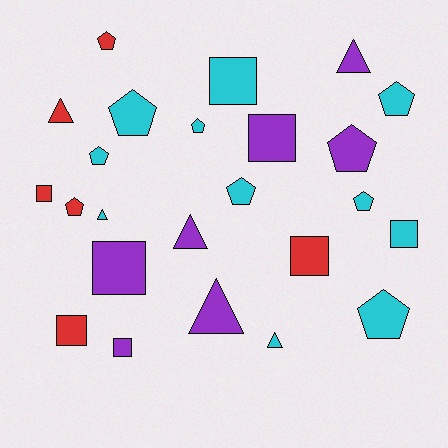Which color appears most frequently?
Cyan, with 11 objects.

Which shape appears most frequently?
Pentagon, with 10 objects.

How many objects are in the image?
There are 24 objects.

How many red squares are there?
There are 3 red squares.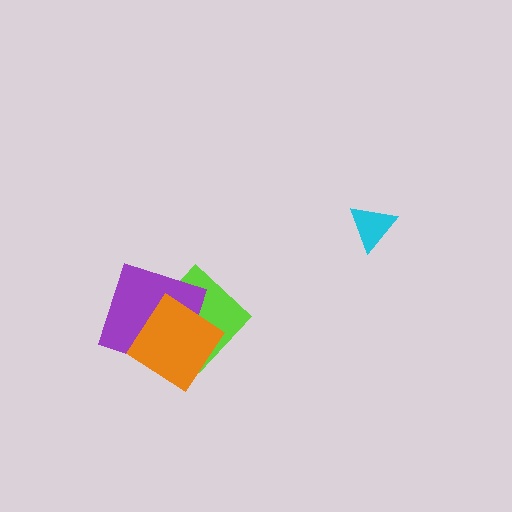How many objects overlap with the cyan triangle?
0 objects overlap with the cyan triangle.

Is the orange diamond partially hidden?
No, no other shape covers it.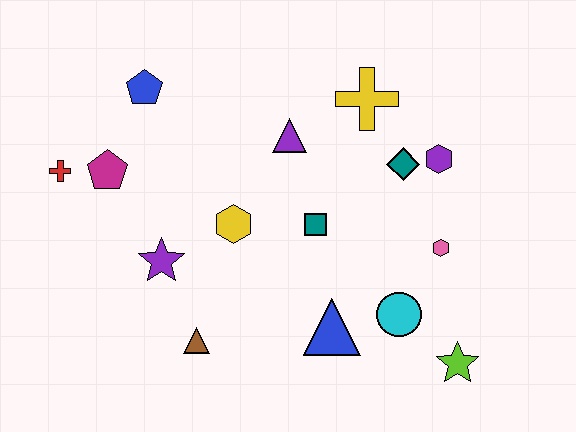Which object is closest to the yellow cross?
The teal diamond is closest to the yellow cross.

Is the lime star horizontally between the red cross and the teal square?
No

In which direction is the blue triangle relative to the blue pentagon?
The blue triangle is below the blue pentagon.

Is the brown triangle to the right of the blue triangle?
No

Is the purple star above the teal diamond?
No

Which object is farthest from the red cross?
The lime star is farthest from the red cross.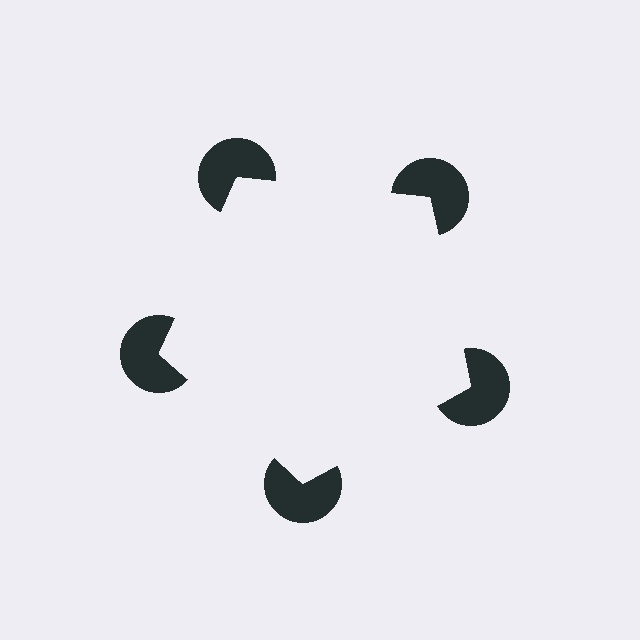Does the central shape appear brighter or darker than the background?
It typically appears slightly brighter than the background, even though no actual brightness change is drawn.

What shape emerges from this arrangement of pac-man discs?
An illusory pentagon — its edges are inferred from the aligned wedge cuts in the pac-man discs, not physically drawn.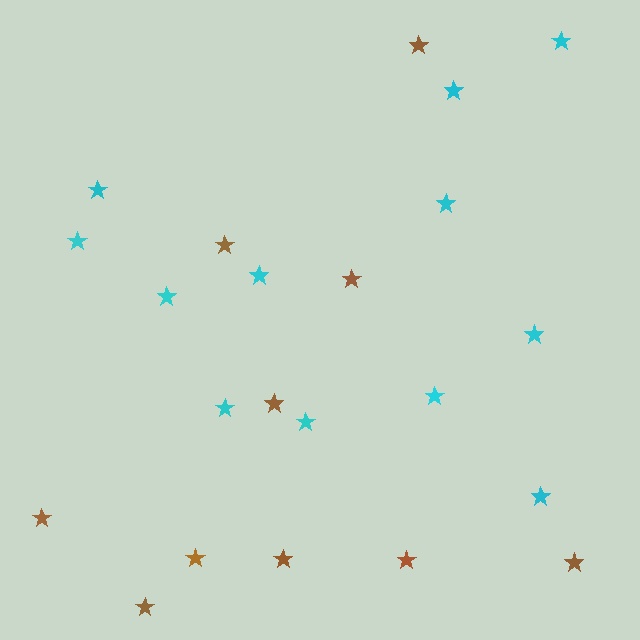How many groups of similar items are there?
There are 2 groups: one group of cyan stars (12) and one group of brown stars (10).